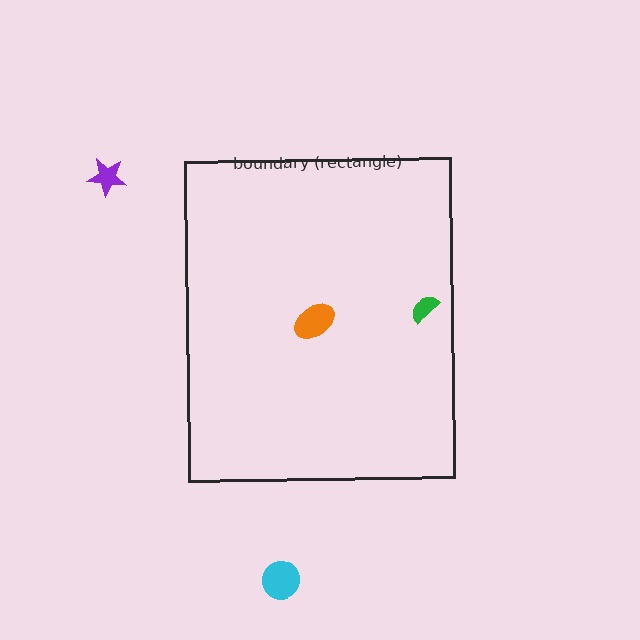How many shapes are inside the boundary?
2 inside, 2 outside.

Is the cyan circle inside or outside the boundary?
Outside.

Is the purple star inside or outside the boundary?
Outside.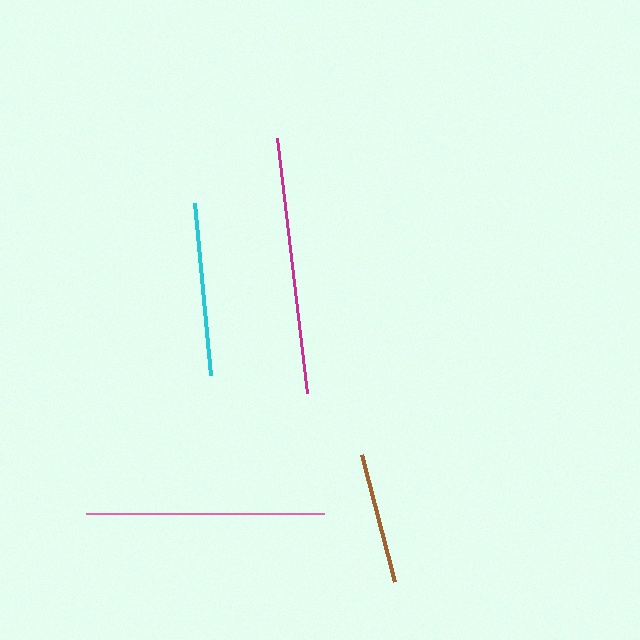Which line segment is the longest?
The magenta line is the longest at approximately 257 pixels.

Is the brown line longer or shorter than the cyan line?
The cyan line is longer than the brown line.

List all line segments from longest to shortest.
From longest to shortest: magenta, pink, cyan, brown.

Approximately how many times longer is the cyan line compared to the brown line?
The cyan line is approximately 1.3 times the length of the brown line.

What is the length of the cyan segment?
The cyan segment is approximately 172 pixels long.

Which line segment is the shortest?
The brown line is the shortest at approximately 132 pixels.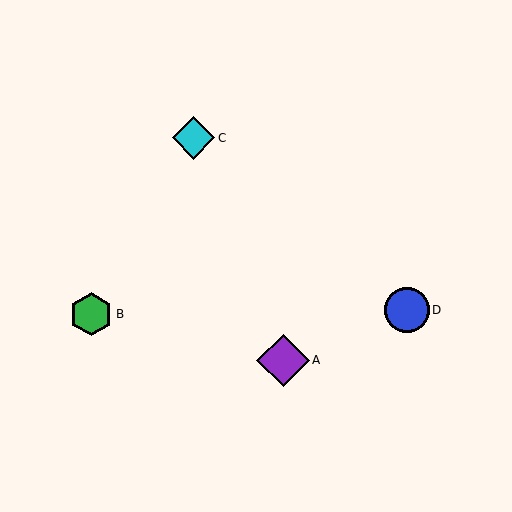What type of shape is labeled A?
Shape A is a purple diamond.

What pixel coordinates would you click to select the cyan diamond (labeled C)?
Click at (193, 138) to select the cyan diamond C.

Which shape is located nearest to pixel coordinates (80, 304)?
The green hexagon (labeled B) at (91, 314) is nearest to that location.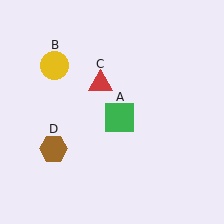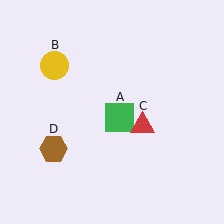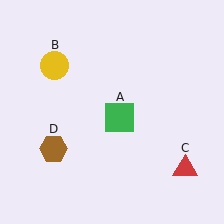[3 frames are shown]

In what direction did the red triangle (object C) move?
The red triangle (object C) moved down and to the right.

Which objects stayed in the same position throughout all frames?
Green square (object A) and yellow circle (object B) and brown hexagon (object D) remained stationary.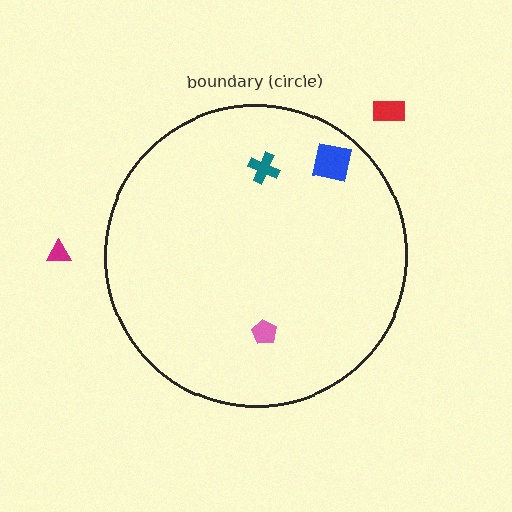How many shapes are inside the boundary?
3 inside, 2 outside.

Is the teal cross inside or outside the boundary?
Inside.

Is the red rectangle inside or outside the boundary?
Outside.